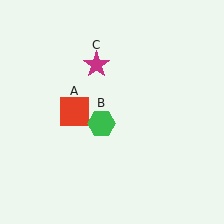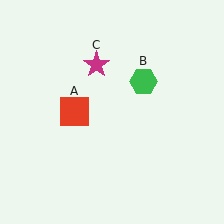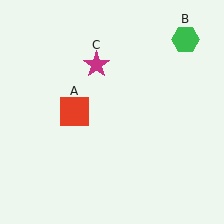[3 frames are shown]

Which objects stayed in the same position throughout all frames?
Red square (object A) and magenta star (object C) remained stationary.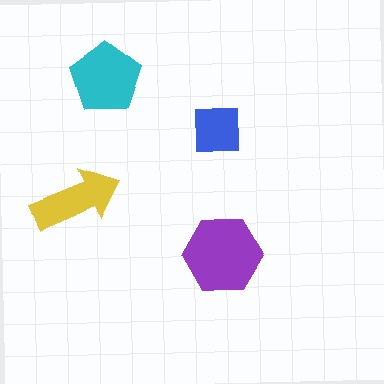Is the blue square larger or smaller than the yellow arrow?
Smaller.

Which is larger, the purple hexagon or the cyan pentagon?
The purple hexagon.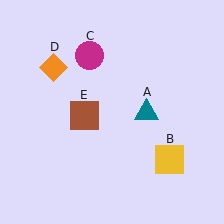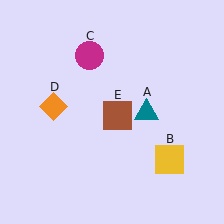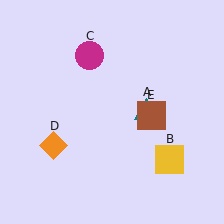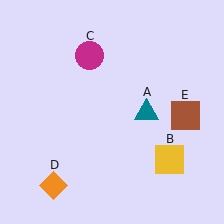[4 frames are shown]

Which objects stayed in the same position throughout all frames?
Teal triangle (object A) and yellow square (object B) and magenta circle (object C) remained stationary.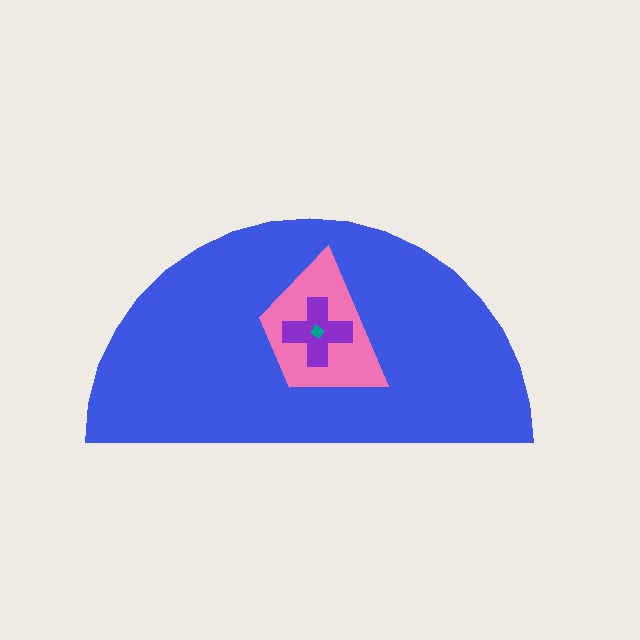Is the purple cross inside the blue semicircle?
Yes.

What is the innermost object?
The teal diamond.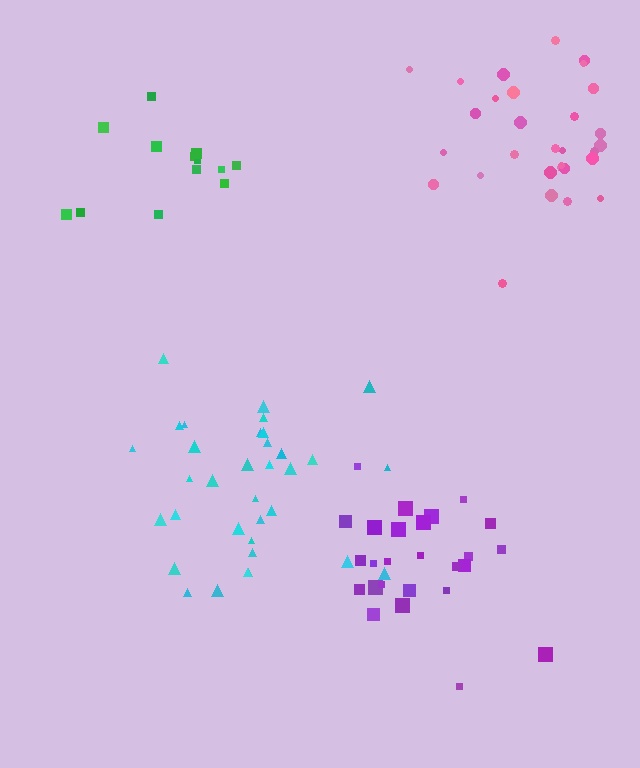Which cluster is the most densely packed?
Cyan.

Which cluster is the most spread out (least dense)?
Green.